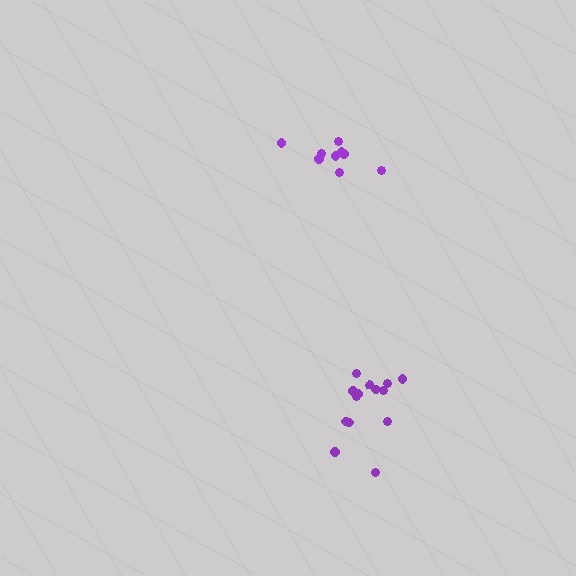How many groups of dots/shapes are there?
There are 2 groups.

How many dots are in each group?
Group 1: 14 dots, Group 2: 9 dots (23 total).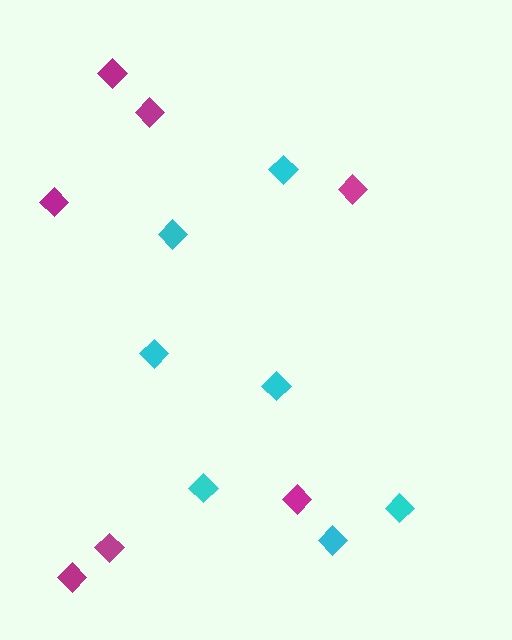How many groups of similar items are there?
There are 2 groups: one group of cyan diamonds (7) and one group of magenta diamonds (7).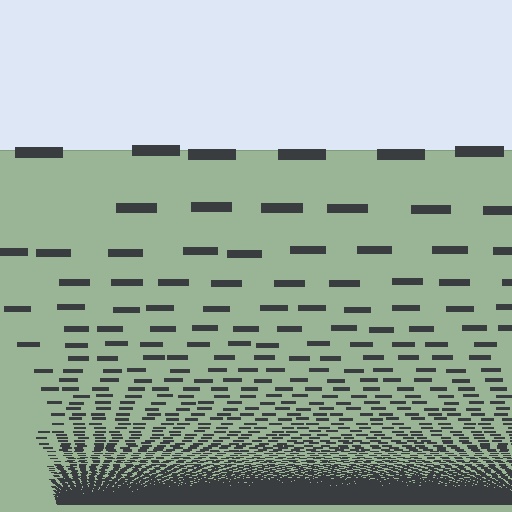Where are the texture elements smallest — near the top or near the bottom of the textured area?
Near the bottom.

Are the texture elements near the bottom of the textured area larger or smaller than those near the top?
Smaller. The gradient is inverted — elements near the bottom are smaller and denser.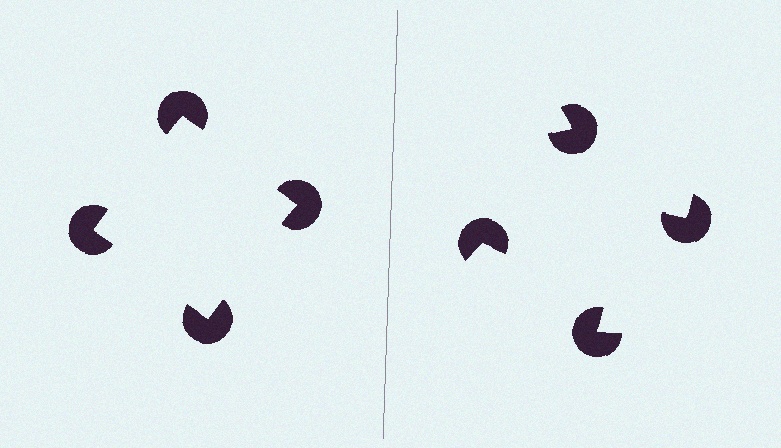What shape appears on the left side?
An illusory square.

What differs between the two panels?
The pac-man discs are positioned identically on both sides; only the wedge orientations differ. On the left they align to a square; on the right they are misaligned.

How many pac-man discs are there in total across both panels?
8 — 4 on each side.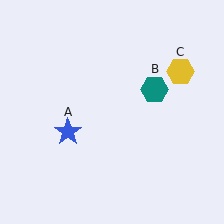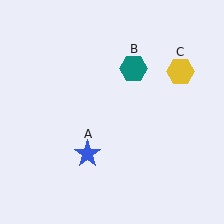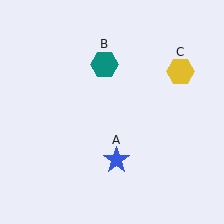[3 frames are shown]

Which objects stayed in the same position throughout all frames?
Yellow hexagon (object C) remained stationary.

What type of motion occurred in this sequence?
The blue star (object A), teal hexagon (object B) rotated counterclockwise around the center of the scene.